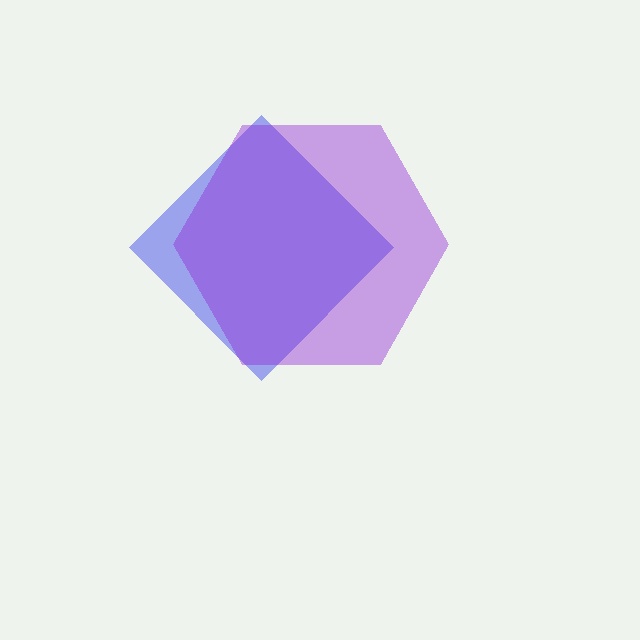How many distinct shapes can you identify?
There are 2 distinct shapes: a blue diamond, a purple hexagon.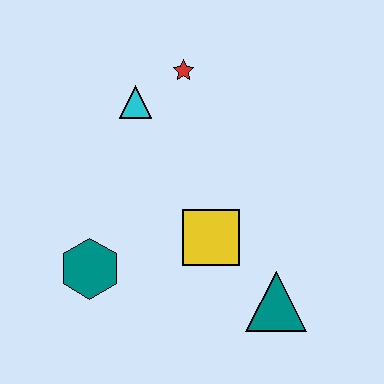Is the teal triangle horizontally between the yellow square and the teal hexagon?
No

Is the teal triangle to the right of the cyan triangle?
Yes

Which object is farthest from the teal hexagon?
The red star is farthest from the teal hexagon.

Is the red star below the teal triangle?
No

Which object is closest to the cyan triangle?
The red star is closest to the cyan triangle.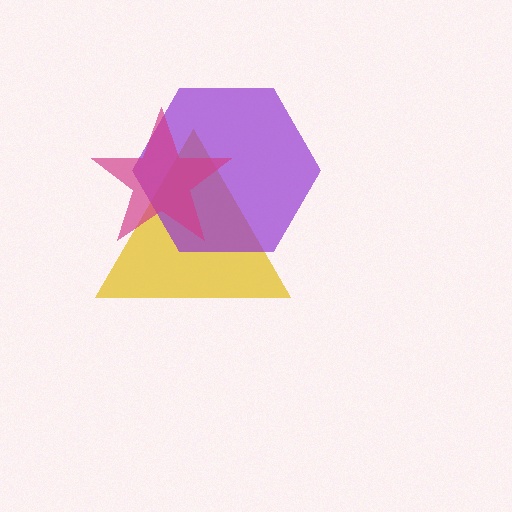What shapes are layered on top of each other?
The layered shapes are: a yellow triangle, a purple hexagon, a magenta star.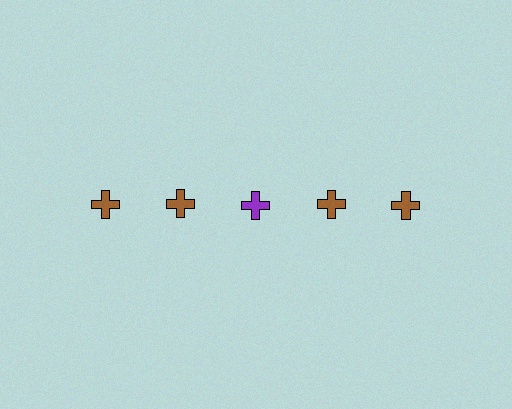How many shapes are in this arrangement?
There are 5 shapes arranged in a grid pattern.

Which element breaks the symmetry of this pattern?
The purple cross in the top row, center column breaks the symmetry. All other shapes are brown crosses.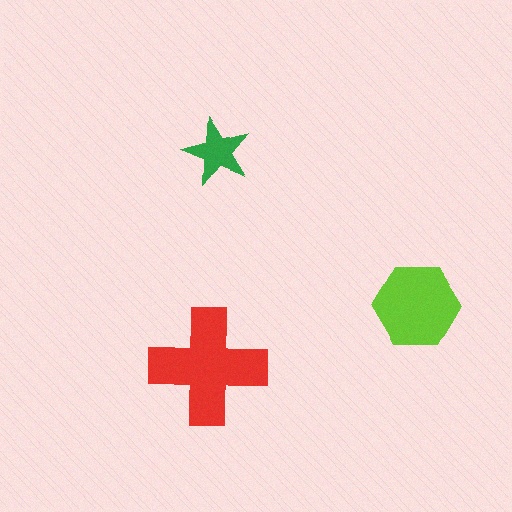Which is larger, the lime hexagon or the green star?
The lime hexagon.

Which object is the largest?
The red cross.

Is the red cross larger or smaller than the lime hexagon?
Larger.